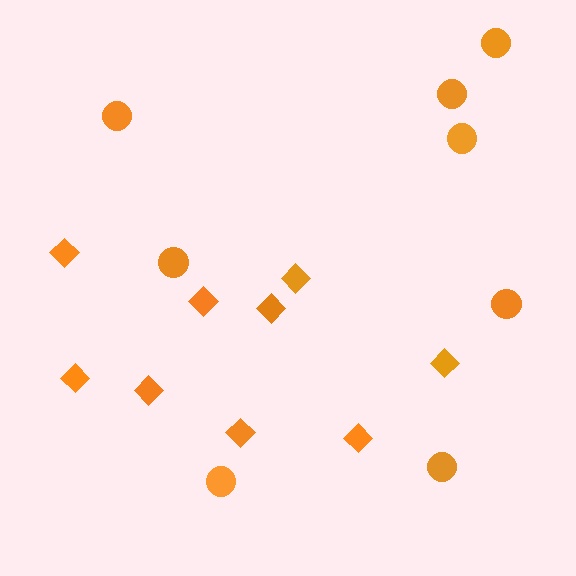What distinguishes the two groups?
There are 2 groups: one group of circles (8) and one group of diamonds (9).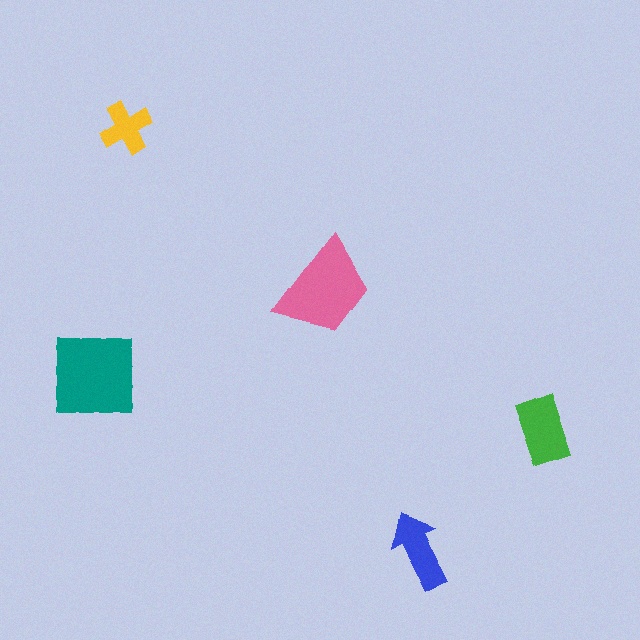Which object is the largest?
The teal square.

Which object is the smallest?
The yellow cross.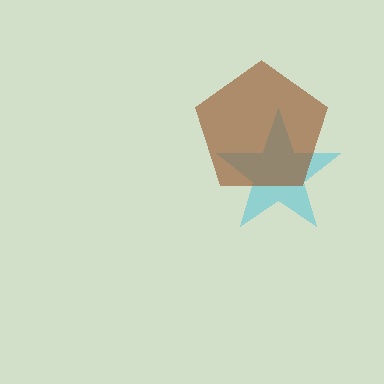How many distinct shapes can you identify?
There are 2 distinct shapes: a cyan star, a brown pentagon.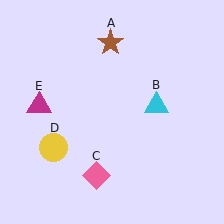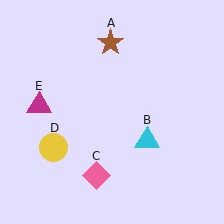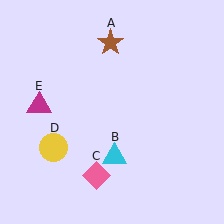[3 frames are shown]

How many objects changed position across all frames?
1 object changed position: cyan triangle (object B).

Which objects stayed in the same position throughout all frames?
Brown star (object A) and pink diamond (object C) and yellow circle (object D) and magenta triangle (object E) remained stationary.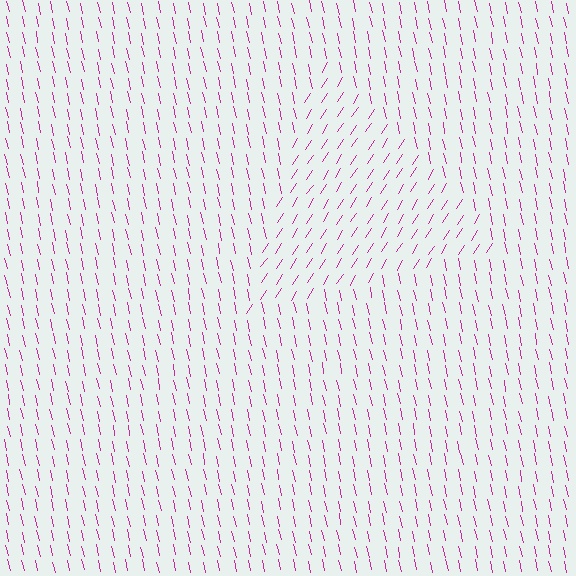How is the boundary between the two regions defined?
The boundary is defined purely by a change in line orientation (approximately 45 degrees difference). All lines are the same color and thickness.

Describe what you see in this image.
The image is filled with small magenta line segments. A triangle region in the image has lines oriented differently from the surrounding lines, creating a visible texture boundary.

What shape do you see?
I see a triangle.